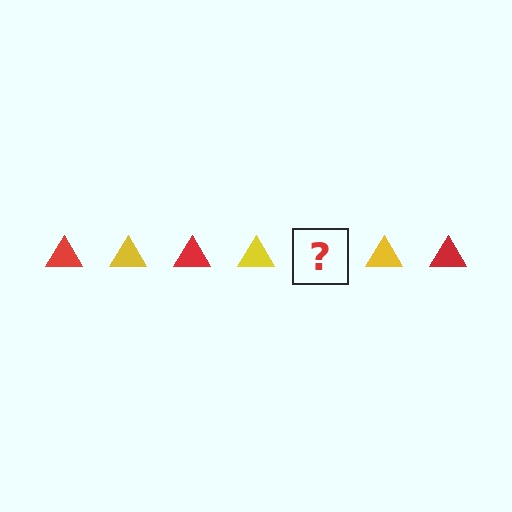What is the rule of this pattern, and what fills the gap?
The rule is that the pattern cycles through red, yellow triangles. The gap should be filled with a red triangle.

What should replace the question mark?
The question mark should be replaced with a red triangle.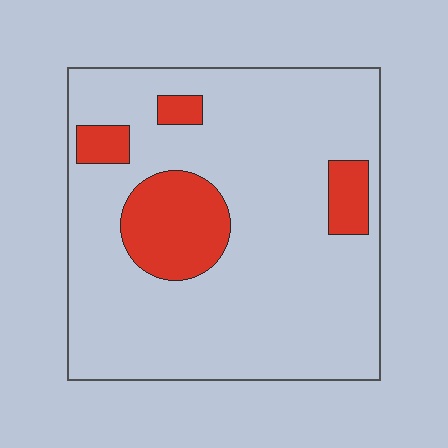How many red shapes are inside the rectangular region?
4.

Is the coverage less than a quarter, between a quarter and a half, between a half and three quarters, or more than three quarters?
Less than a quarter.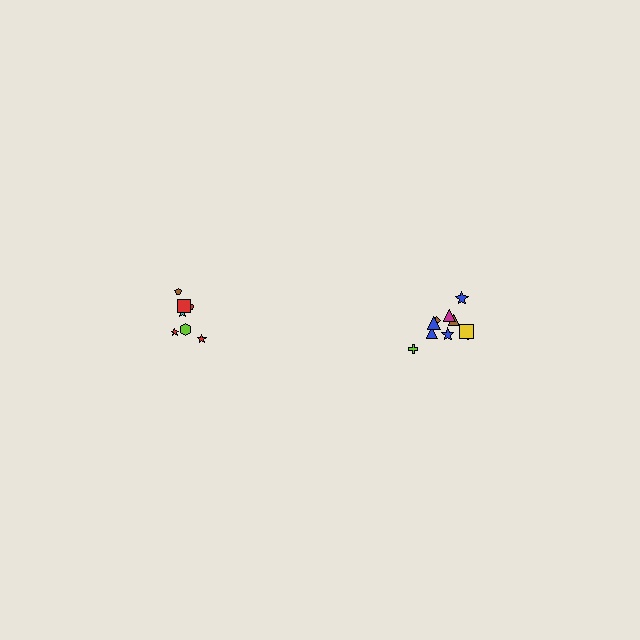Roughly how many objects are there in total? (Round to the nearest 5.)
Roughly 15 objects in total.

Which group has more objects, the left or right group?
The right group.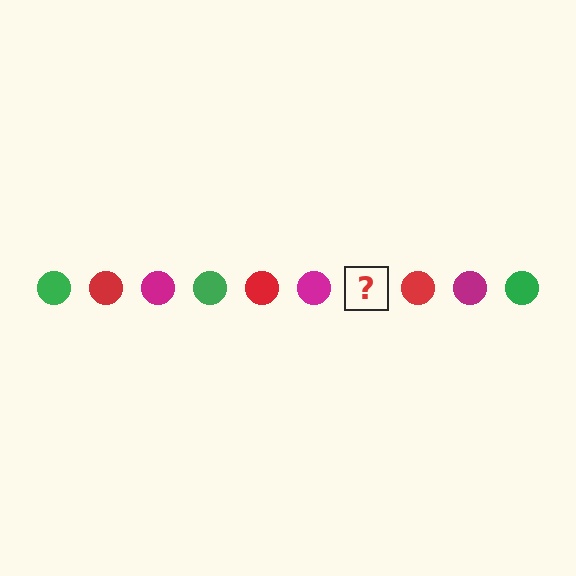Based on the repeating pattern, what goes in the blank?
The blank should be a green circle.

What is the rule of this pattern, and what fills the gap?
The rule is that the pattern cycles through green, red, magenta circles. The gap should be filled with a green circle.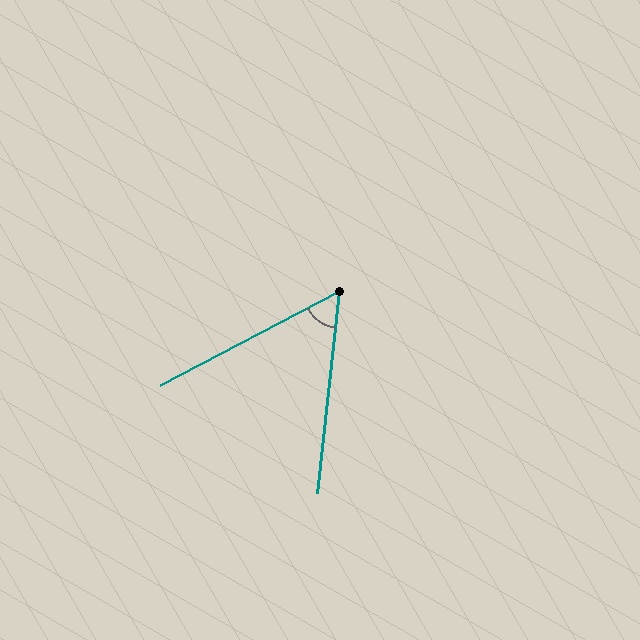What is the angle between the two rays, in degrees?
Approximately 56 degrees.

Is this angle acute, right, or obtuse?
It is acute.